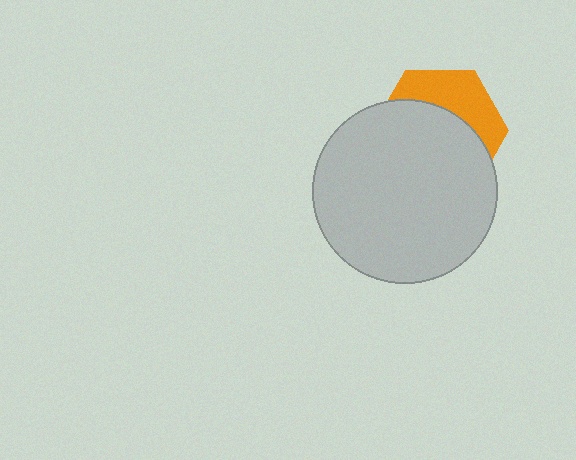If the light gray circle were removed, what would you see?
You would see the complete orange hexagon.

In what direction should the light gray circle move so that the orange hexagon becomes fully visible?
The light gray circle should move down. That is the shortest direction to clear the overlap and leave the orange hexagon fully visible.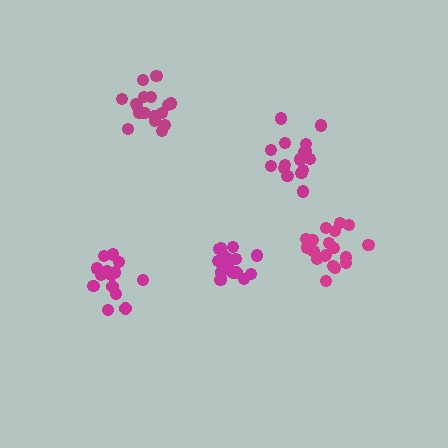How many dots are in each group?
Group 1: 20 dots, Group 2: 18 dots, Group 3: 17 dots, Group 4: 15 dots, Group 5: 19 dots (89 total).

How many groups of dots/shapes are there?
There are 5 groups.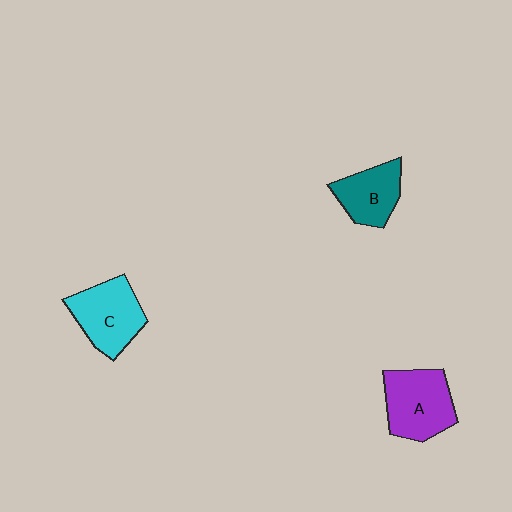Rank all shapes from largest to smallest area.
From largest to smallest: A (purple), C (cyan), B (teal).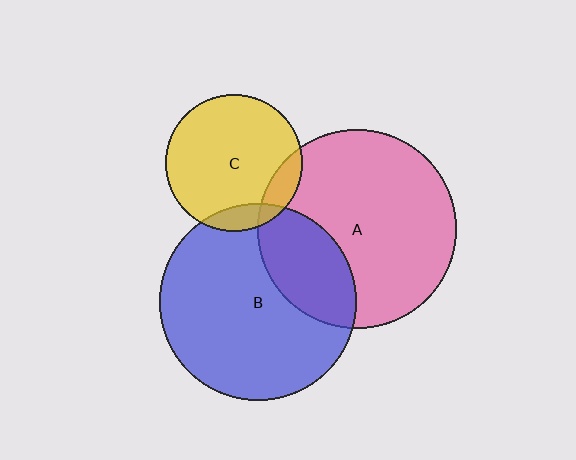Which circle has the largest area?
Circle A (pink).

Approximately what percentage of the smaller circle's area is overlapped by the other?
Approximately 10%.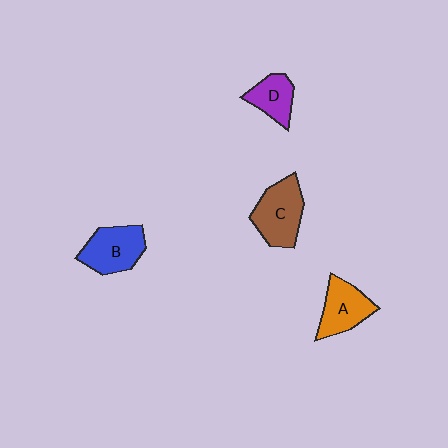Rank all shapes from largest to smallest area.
From largest to smallest: C (brown), B (blue), A (orange), D (purple).